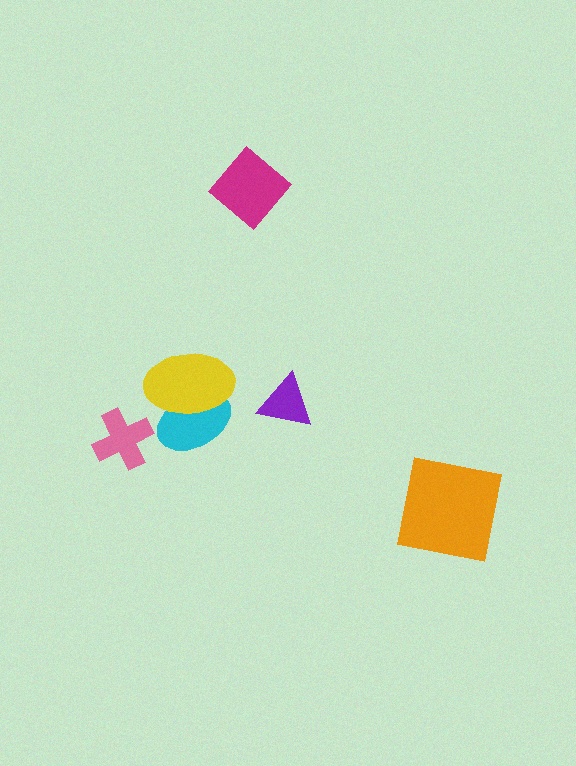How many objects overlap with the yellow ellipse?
1 object overlaps with the yellow ellipse.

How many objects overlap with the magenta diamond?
0 objects overlap with the magenta diamond.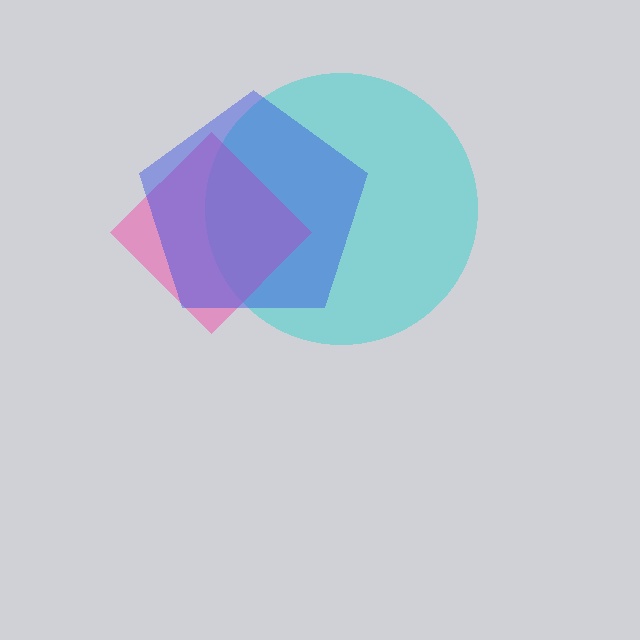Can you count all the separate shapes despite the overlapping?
Yes, there are 3 separate shapes.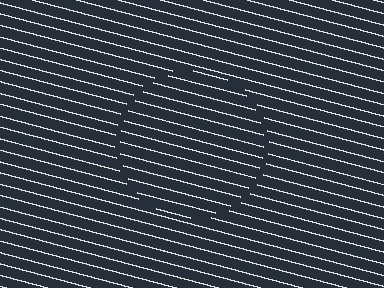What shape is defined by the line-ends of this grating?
An illusory circle. The interior of the shape contains the same grating, shifted by half a period — the contour is defined by the phase discontinuity where line-ends from the inner and outer gratings abut.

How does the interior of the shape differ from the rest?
The interior of the shape contains the same grating, shifted by half a period — the contour is defined by the phase discontinuity where line-ends from the inner and outer gratings abut.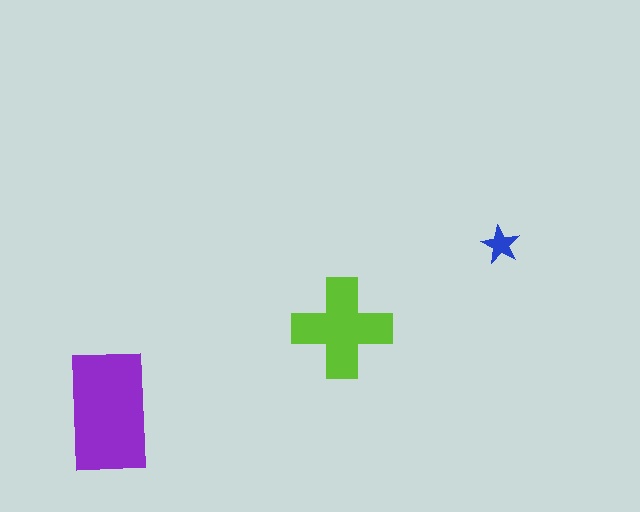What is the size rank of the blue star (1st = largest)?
3rd.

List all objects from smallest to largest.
The blue star, the lime cross, the purple rectangle.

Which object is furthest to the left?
The purple rectangle is leftmost.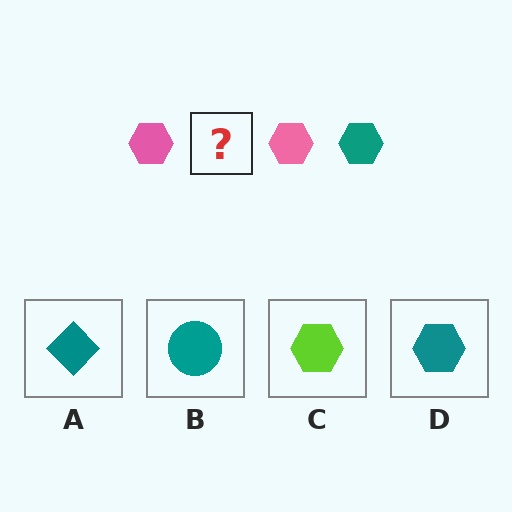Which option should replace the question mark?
Option D.